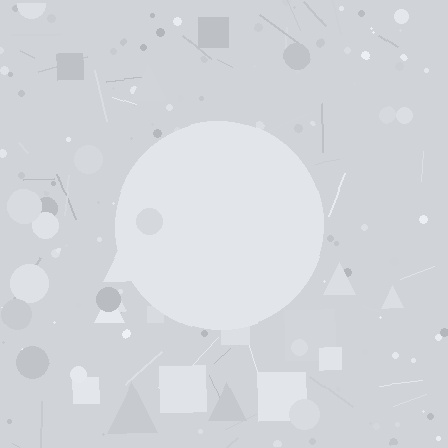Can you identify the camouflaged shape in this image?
The camouflaged shape is a circle.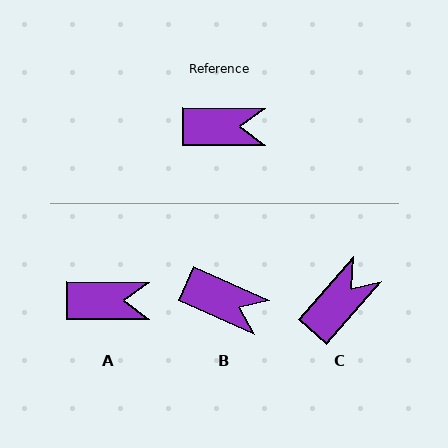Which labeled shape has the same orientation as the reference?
A.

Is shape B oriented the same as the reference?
No, it is off by about 24 degrees.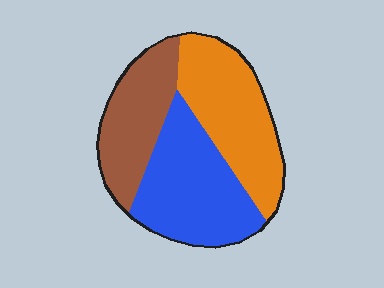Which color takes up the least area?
Brown, at roughly 25%.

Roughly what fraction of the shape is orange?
Orange covers around 35% of the shape.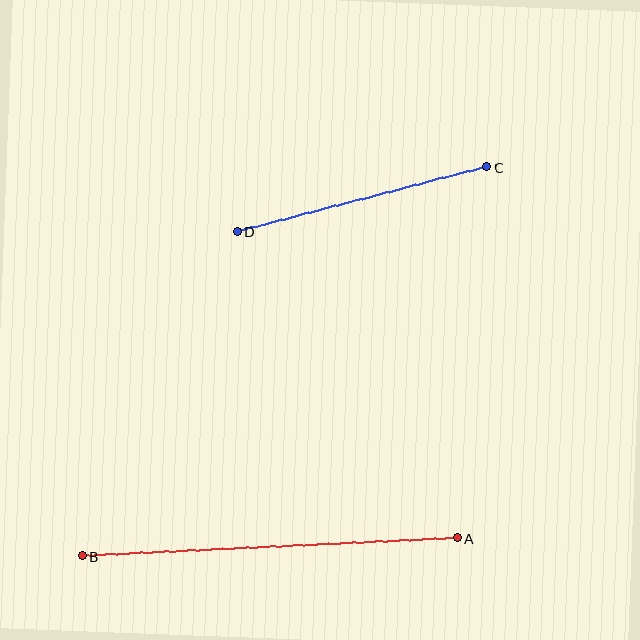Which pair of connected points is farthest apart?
Points A and B are farthest apart.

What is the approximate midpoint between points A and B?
The midpoint is at approximately (270, 547) pixels.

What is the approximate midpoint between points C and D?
The midpoint is at approximately (362, 199) pixels.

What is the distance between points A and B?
The distance is approximately 376 pixels.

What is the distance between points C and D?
The distance is approximately 257 pixels.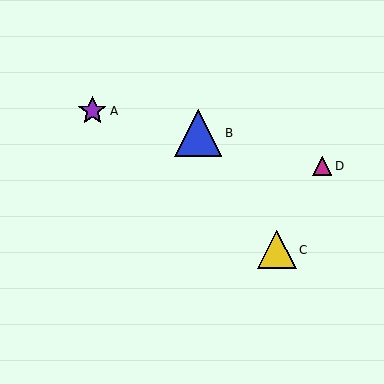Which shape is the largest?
The blue triangle (labeled B) is the largest.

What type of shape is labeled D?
Shape D is a magenta triangle.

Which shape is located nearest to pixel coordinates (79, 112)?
The purple star (labeled A) at (92, 111) is nearest to that location.